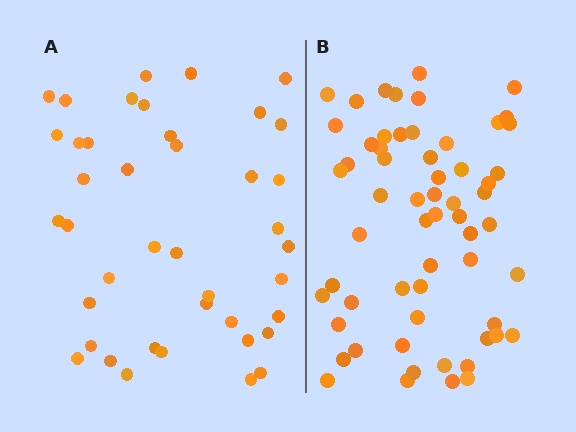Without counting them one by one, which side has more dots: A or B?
Region B (the right region) has more dots.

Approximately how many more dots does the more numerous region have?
Region B has approximately 20 more dots than region A.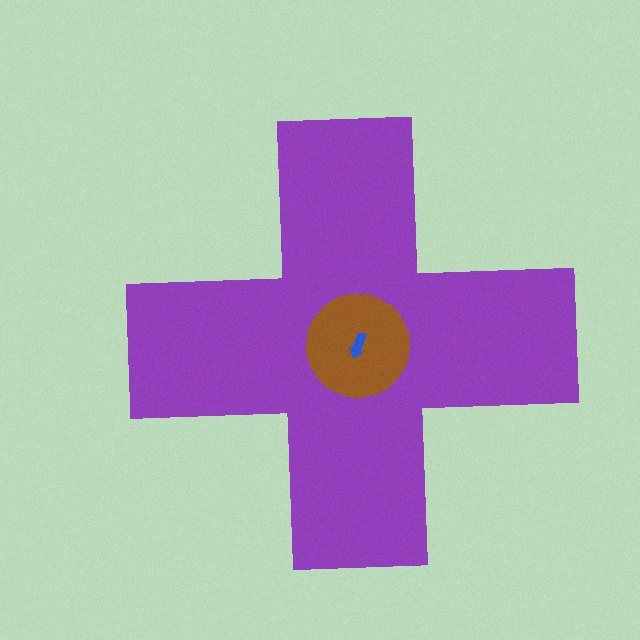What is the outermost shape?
The purple cross.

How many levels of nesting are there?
3.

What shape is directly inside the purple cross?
The brown circle.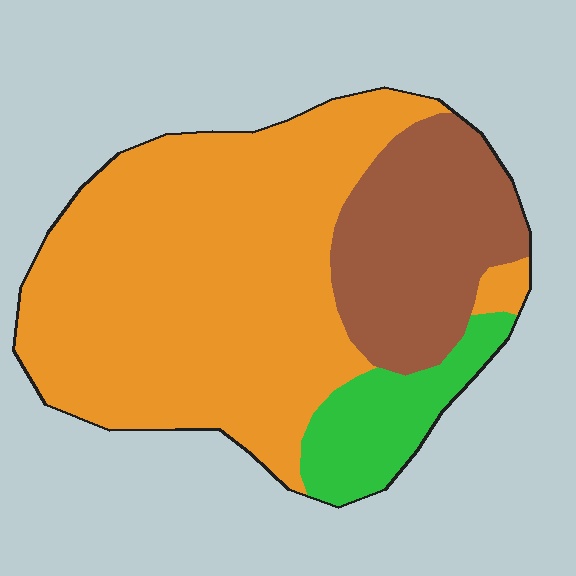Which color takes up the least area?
Green, at roughly 10%.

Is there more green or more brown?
Brown.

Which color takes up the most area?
Orange, at roughly 65%.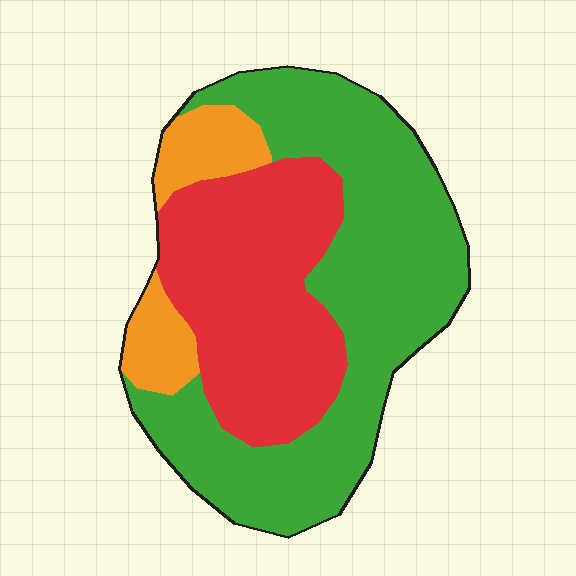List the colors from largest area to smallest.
From largest to smallest: green, red, orange.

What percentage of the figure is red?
Red covers roughly 35% of the figure.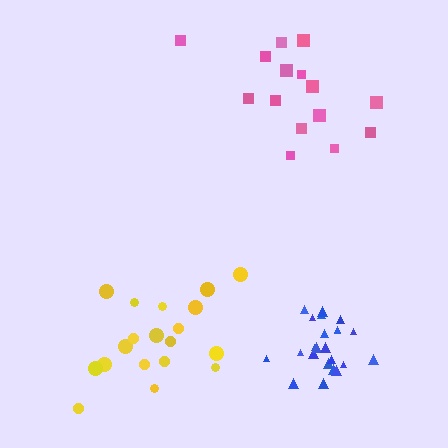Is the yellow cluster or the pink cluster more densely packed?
Yellow.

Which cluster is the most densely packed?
Blue.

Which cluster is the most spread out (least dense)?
Pink.